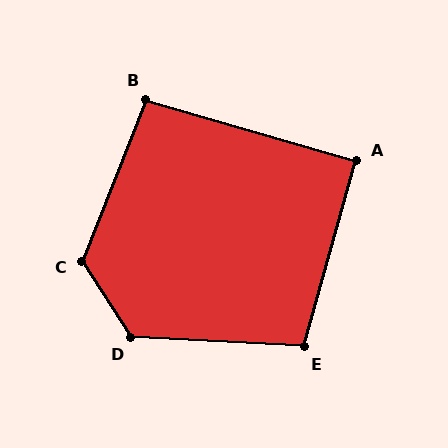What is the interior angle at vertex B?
Approximately 95 degrees (obtuse).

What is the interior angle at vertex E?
Approximately 103 degrees (obtuse).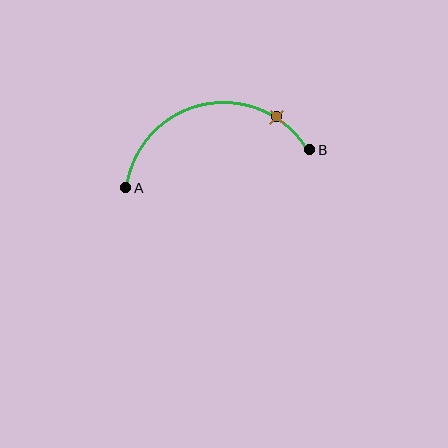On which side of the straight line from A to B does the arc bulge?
The arc bulges above the straight line connecting A and B.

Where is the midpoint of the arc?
The arc midpoint is the point on the curve farthest from the straight line joining A and B. It sits above that line.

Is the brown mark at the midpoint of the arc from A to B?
No. The brown mark lies on the arc but is closer to endpoint B. The arc midpoint would be at the point on the curve equidistant along the arc from both A and B.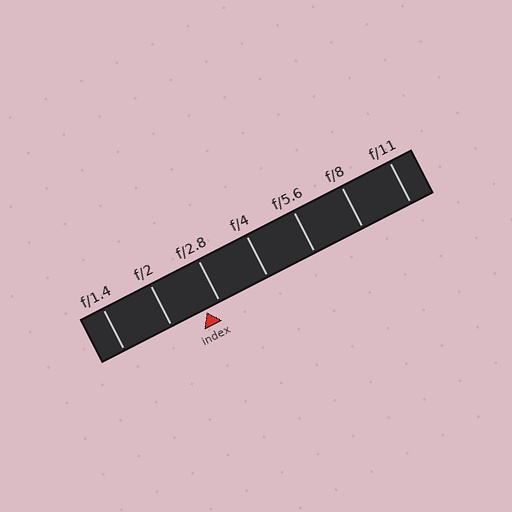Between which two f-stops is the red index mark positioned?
The index mark is between f/2 and f/2.8.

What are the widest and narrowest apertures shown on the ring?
The widest aperture shown is f/1.4 and the narrowest is f/11.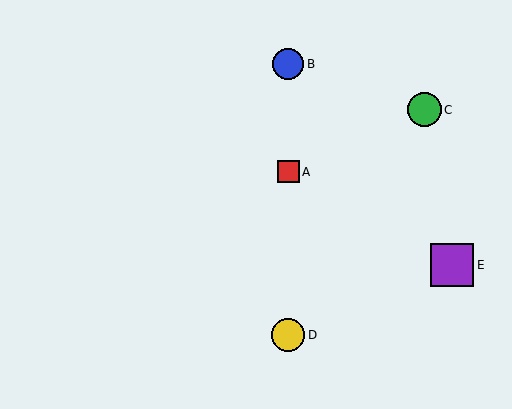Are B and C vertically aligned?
No, B is at x≈288 and C is at x≈424.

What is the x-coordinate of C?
Object C is at x≈424.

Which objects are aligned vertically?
Objects A, B, D are aligned vertically.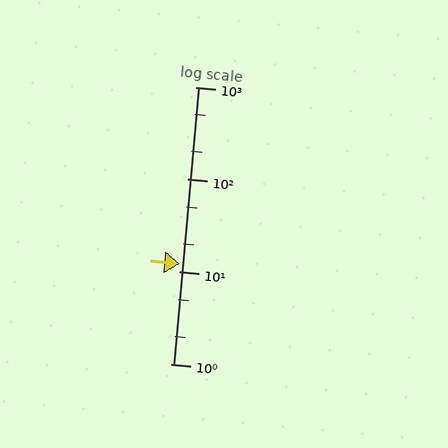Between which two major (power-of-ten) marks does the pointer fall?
The pointer is between 10 and 100.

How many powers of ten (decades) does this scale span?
The scale spans 3 decades, from 1 to 1000.